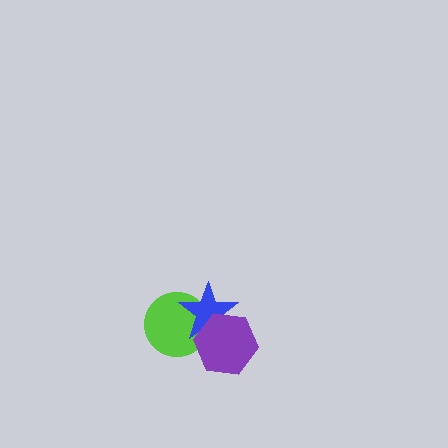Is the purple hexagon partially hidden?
No, no other shape covers it.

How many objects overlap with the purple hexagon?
2 objects overlap with the purple hexagon.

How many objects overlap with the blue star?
2 objects overlap with the blue star.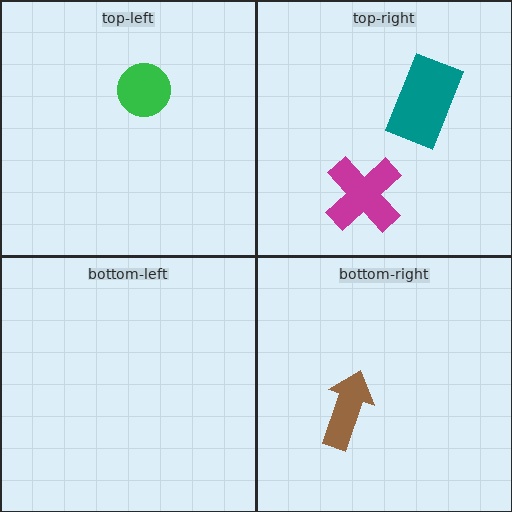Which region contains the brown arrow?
The bottom-right region.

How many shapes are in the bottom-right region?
1.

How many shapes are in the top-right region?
2.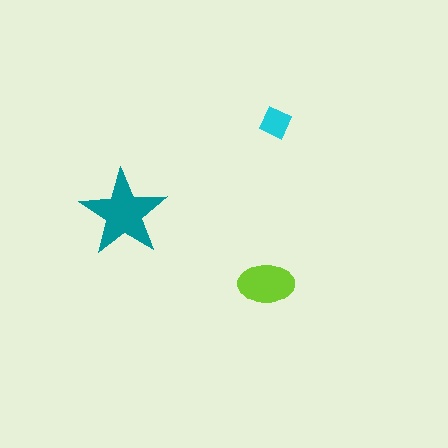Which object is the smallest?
The cyan diamond.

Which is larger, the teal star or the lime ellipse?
The teal star.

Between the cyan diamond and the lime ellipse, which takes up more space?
The lime ellipse.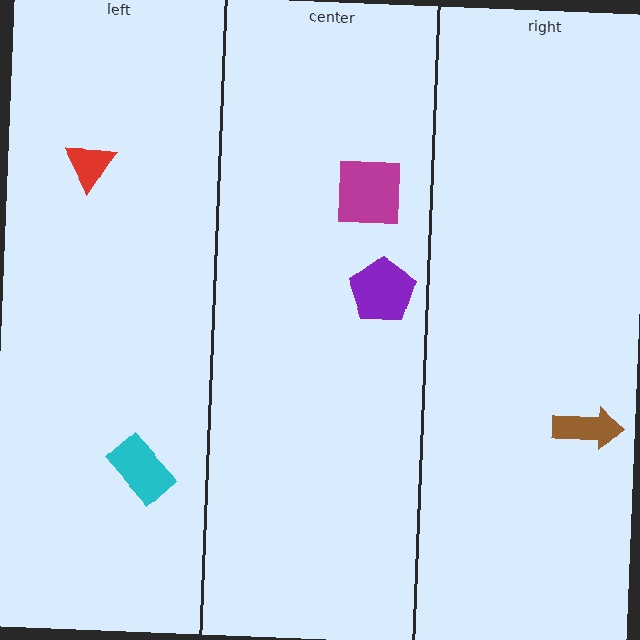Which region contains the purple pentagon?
The center region.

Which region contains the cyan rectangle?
The left region.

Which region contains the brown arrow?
The right region.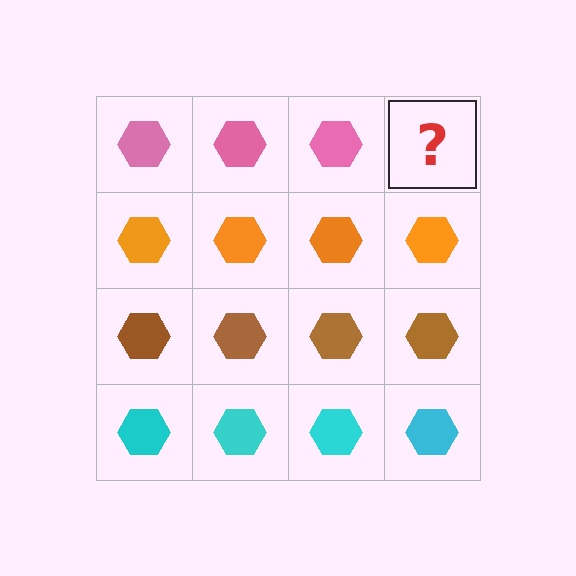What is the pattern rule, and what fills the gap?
The rule is that each row has a consistent color. The gap should be filled with a pink hexagon.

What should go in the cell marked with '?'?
The missing cell should contain a pink hexagon.